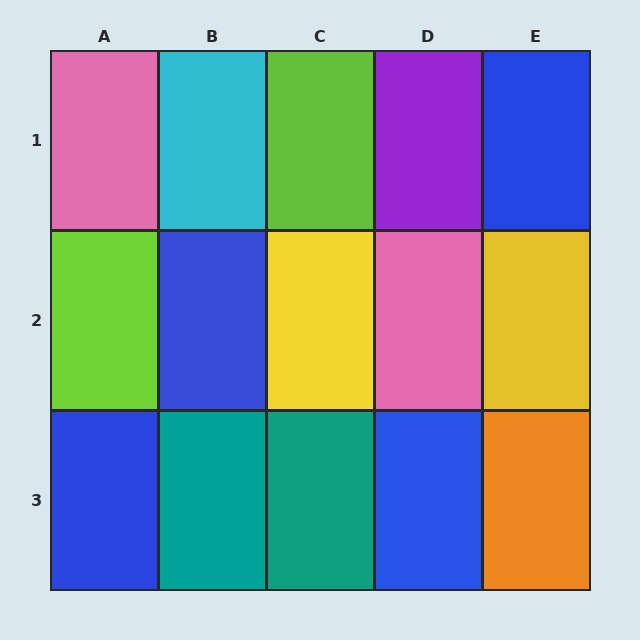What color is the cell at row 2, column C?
Yellow.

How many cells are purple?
1 cell is purple.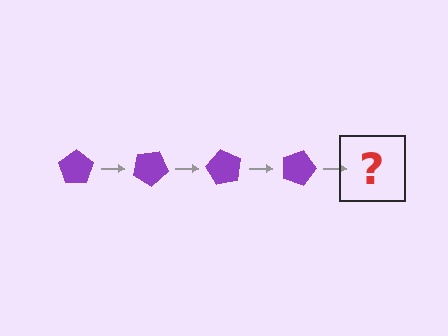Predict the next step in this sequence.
The next step is a purple pentagon rotated 120 degrees.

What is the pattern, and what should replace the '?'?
The pattern is that the pentagon rotates 30 degrees each step. The '?' should be a purple pentagon rotated 120 degrees.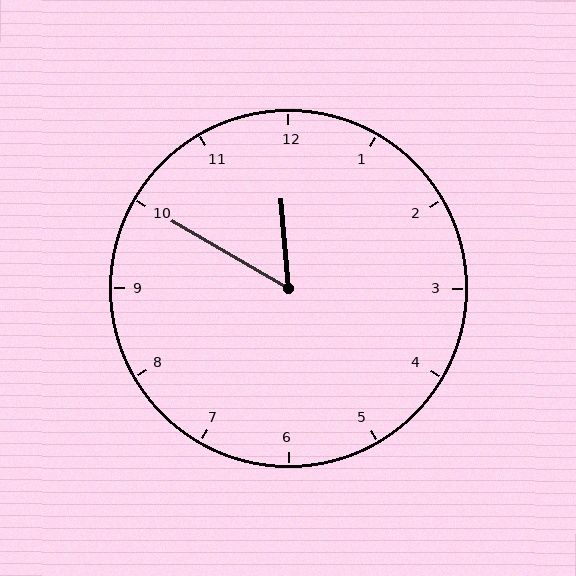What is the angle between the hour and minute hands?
Approximately 55 degrees.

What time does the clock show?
11:50.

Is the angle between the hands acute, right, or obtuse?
It is acute.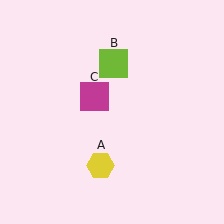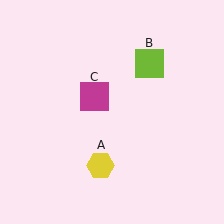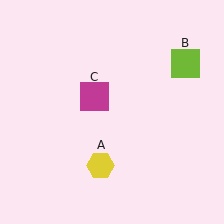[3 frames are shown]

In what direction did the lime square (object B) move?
The lime square (object B) moved right.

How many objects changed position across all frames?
1 object changed position: lime square (object B).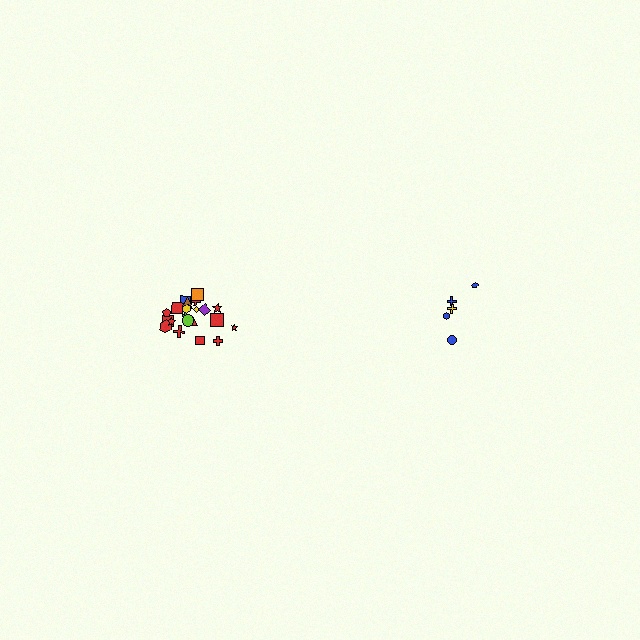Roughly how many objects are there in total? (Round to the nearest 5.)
Roughly 25 objects in total.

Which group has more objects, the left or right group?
The left group.